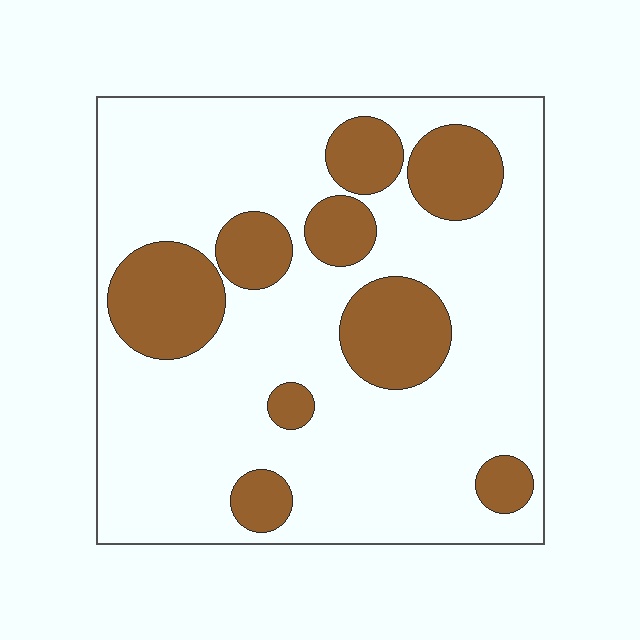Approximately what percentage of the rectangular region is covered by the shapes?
Approximately 25%.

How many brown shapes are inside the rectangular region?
9.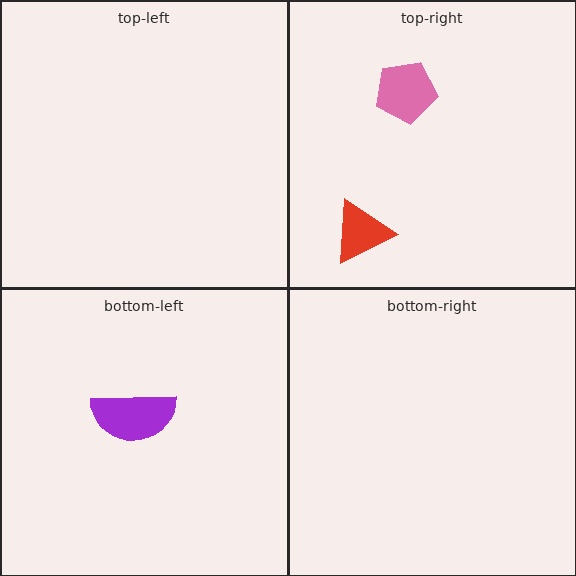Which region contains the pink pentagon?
The top-right region.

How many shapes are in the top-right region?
2.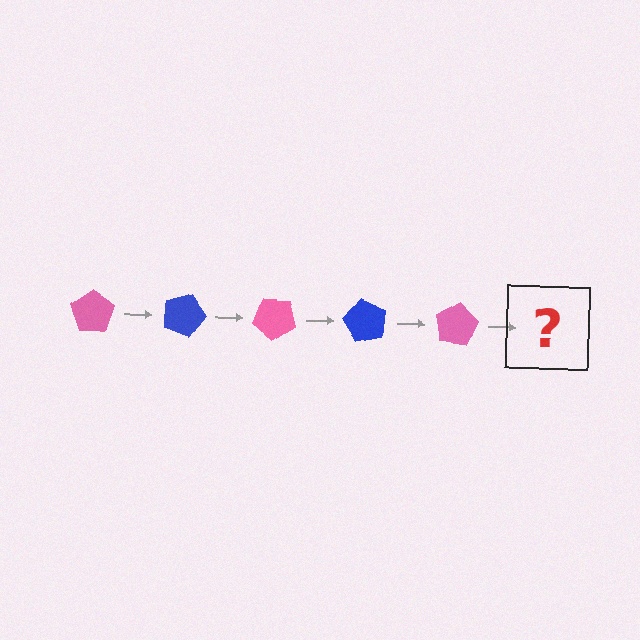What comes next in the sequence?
The next element should be a blue pentagon, rotated 100 degrees from the start.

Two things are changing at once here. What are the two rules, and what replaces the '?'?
The two rules are that it rotates 20 degrees each step and the color cycles through pink and blue. The '?' should be a blue pentagon, rotated 100 degrees from the start.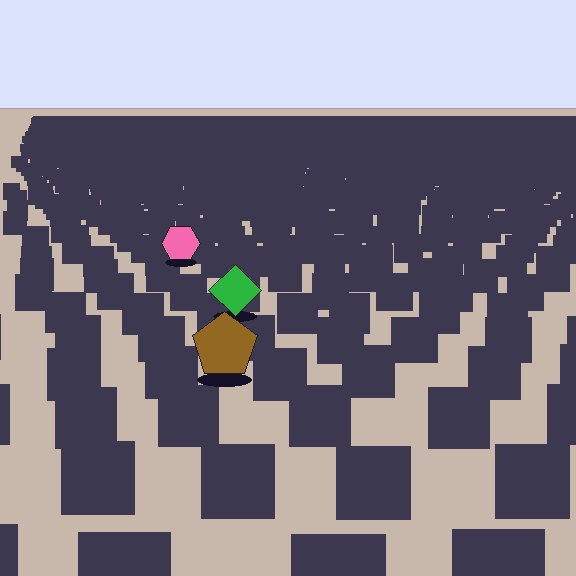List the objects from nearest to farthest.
From nearest to farthest: the brown pentagon, the green diamond, the pink hexagon.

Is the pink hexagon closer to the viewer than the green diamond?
No. The green diamond is closer — you can tell from the texture gradient: the ground texture is coarser near it.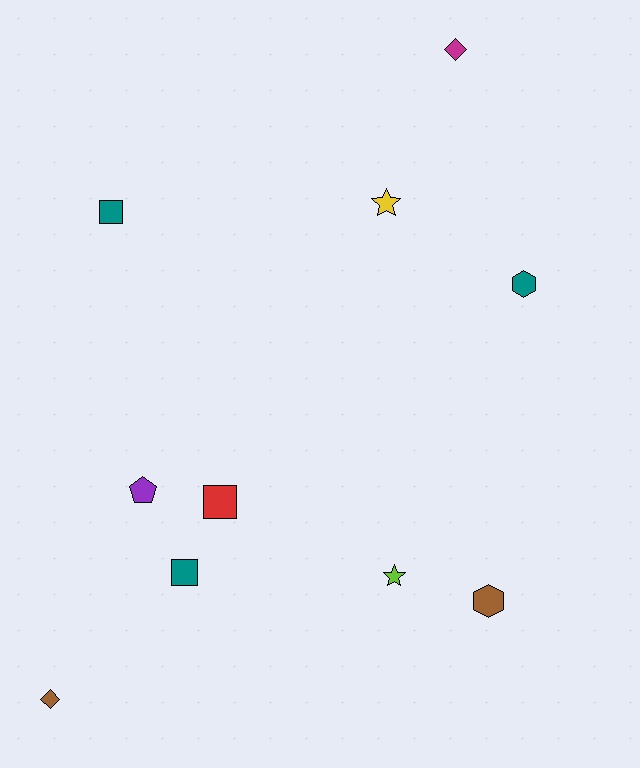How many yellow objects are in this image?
There is 1 yellow object.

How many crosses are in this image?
There are no crosses.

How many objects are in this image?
There are 10 objects.